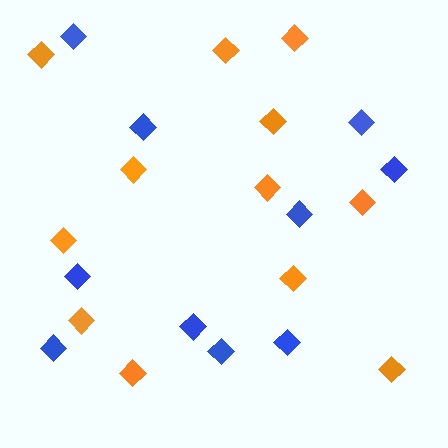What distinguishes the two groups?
There are 2 groups: one group of orange diamonds (12) and one group of blue diamonds (10).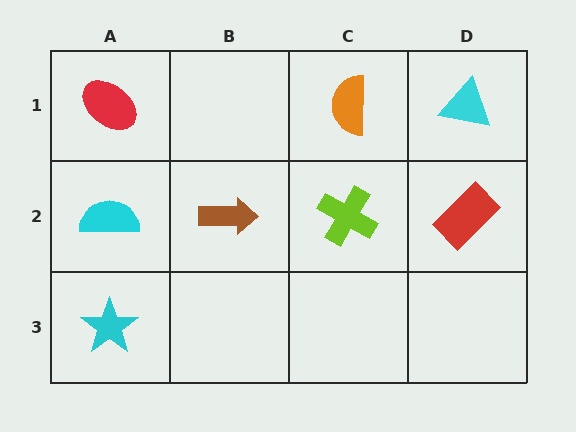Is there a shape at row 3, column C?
No, that cell is empty.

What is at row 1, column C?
An orange semicircle.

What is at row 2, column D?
A red rectangle.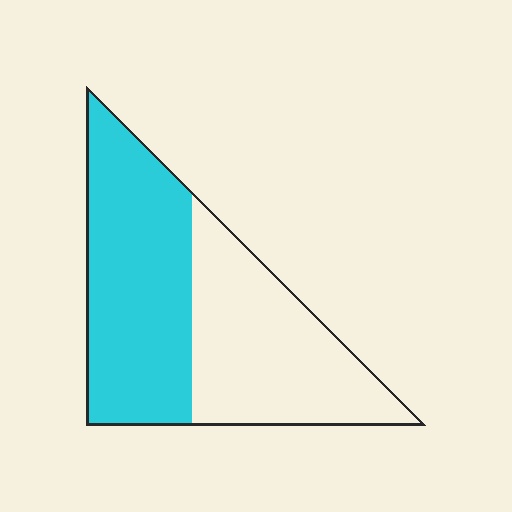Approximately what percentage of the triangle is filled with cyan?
Approximately 55%.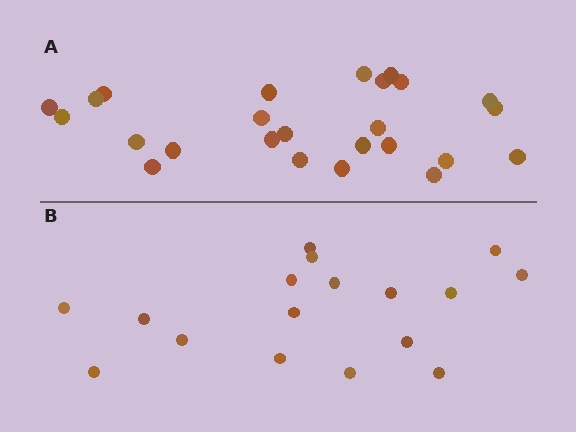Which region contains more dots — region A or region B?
Region A (the top region) has more dots.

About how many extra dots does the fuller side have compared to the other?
Region A has roughly 8 or so more dots than region B.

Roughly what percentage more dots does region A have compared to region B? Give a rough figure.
About 45% more.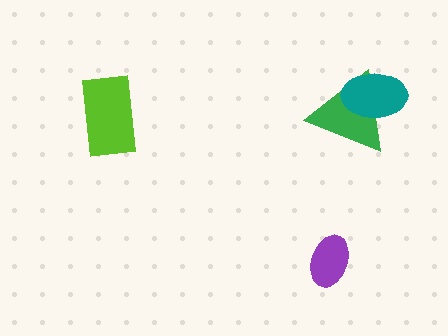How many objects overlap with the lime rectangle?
0 objects overlap with the lime rectangle.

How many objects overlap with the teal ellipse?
1 object overlaps with the teal ellipse.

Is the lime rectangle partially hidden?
No, no other shape covers it.